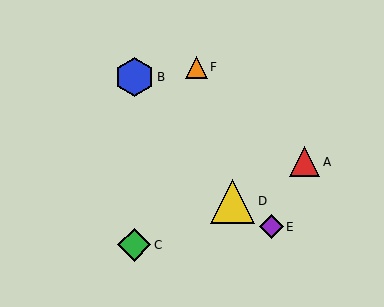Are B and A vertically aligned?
No, B is at x≈134 and A is at x≈305.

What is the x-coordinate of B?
Object B is at x≈134.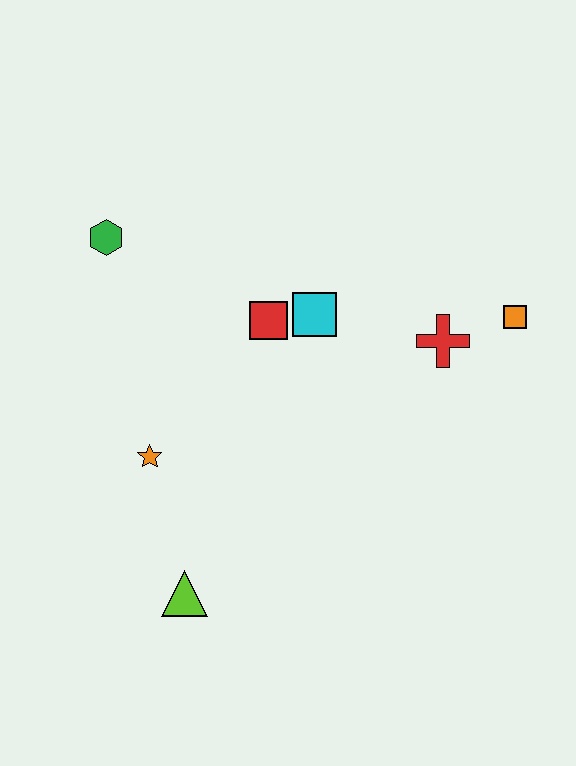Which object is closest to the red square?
The cyan square is closest to the red square.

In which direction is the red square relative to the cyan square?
The red square is to the left of the cyan square.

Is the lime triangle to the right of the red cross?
No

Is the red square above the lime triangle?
Yes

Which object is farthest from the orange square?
The lime triangle is farthest from the orange square.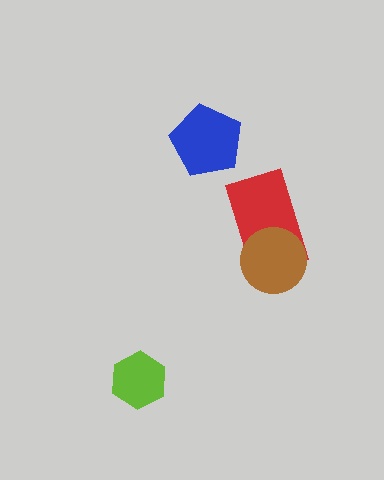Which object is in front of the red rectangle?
The brown circle is in front of the red rectangle.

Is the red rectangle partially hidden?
Yes, it is partially covered by another shape.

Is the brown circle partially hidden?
No, no other shape covers it.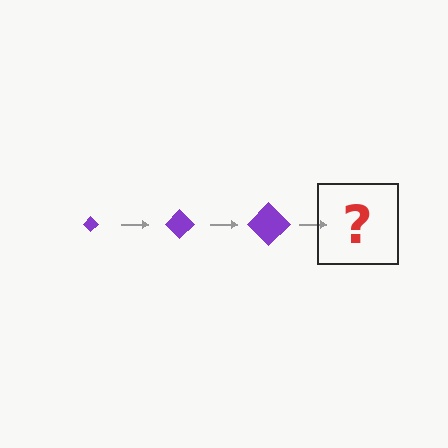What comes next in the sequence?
The next element should be a purple diamond, larger than the previous one.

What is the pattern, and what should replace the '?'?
The pattern is that the diamond gets progressively larger each step. The '?' should be a purple diamond, larger than the previous one.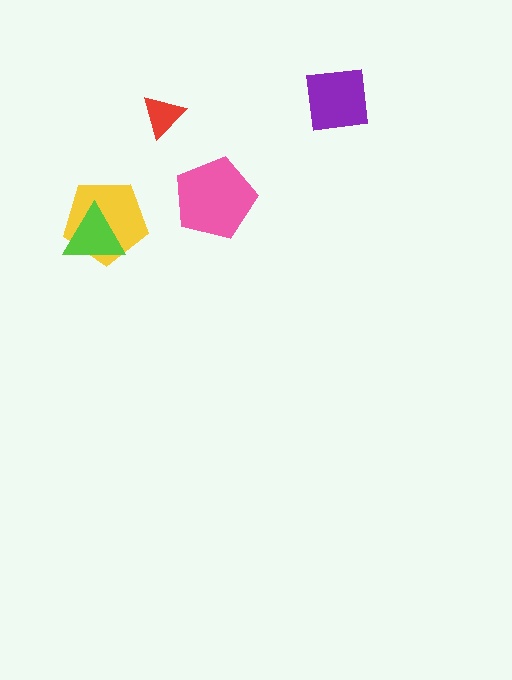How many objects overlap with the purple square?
0 objects overlap with the purple square.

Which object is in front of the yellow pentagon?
The lime triangle is in front of the yellow pentagon.